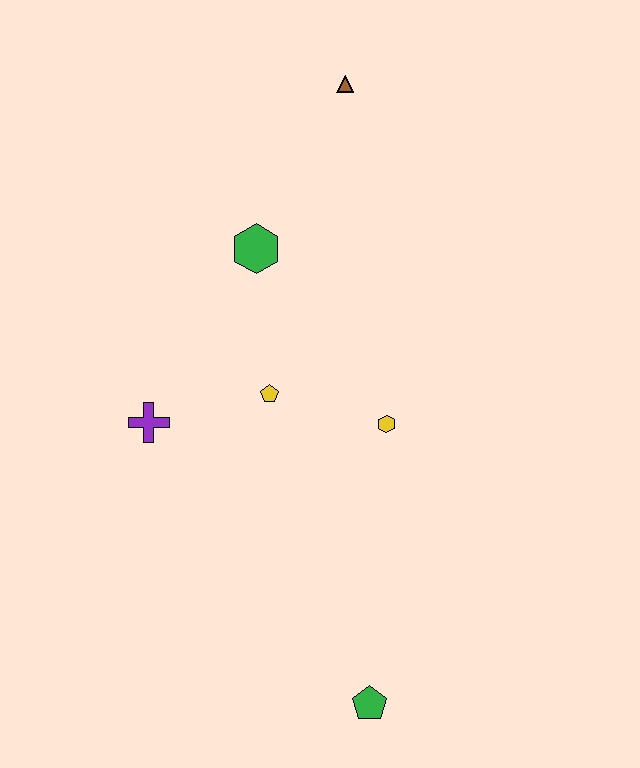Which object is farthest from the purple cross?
The brown triangle is farthest from the purple cross.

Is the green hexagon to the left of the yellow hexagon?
Yes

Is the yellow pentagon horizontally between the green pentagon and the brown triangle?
No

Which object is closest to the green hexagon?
The yellow pentagon is closest to the green hexagon.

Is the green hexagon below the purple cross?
No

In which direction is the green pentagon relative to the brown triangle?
The green pentagon is below the brown triangle.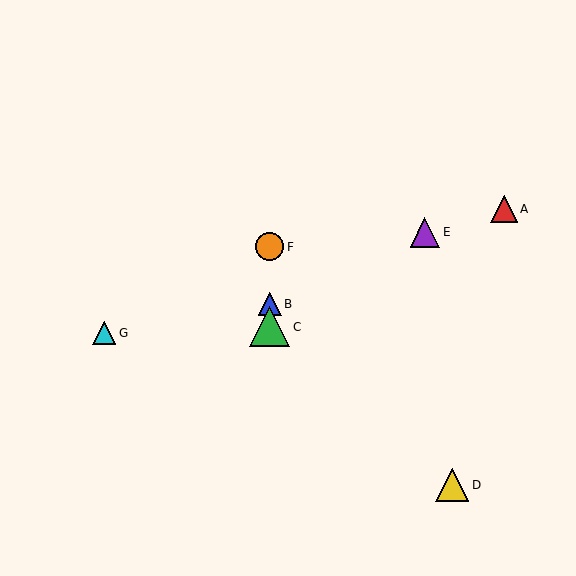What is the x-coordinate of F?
Object F is at x≈270.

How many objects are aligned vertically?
3 objects (B, C, F) are aligned vertically.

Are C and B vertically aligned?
Yes, both are at x≈270.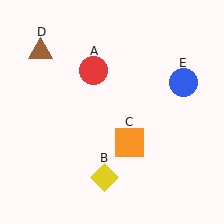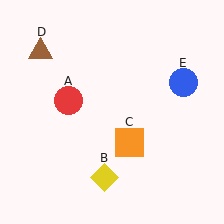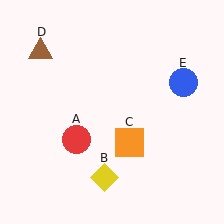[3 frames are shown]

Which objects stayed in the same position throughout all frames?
Yellow diamond (object B) and orange square (object C) and brown triangle (object D) and blue circle (object E) remained stationary.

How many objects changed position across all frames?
1 object changed position: red circle (object A).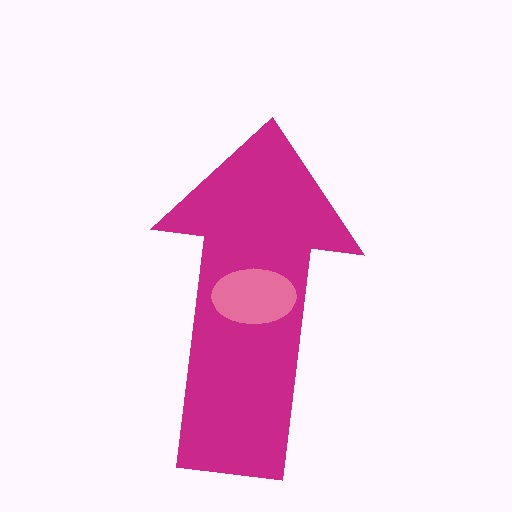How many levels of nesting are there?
2.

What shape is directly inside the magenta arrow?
The pink ellipse.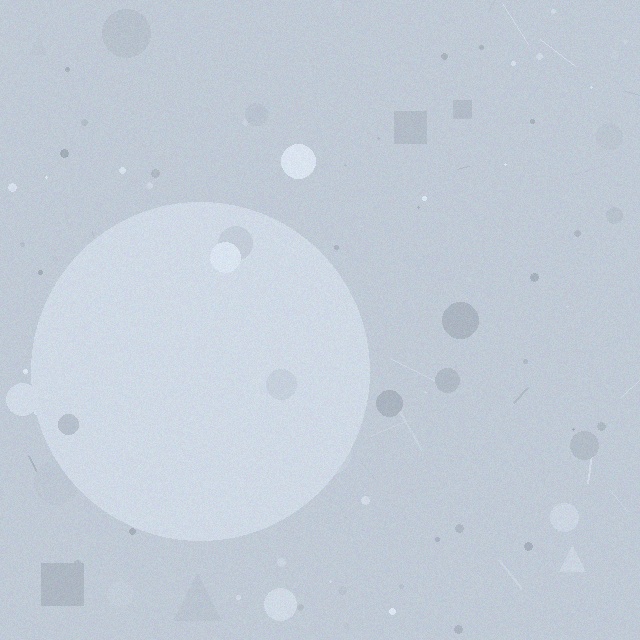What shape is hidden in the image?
A circle is hidden in the image.